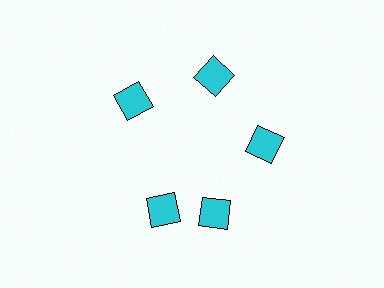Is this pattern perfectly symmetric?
No. The 5 cyan diamonds are arranged in a ring, but one element near the 8 o'clock position is rotated out of alignment along the ring, breaking the 5-fold rotational symmetry.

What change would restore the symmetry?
The symmetry would be restored by rotating it back into even spacing with its neighbors so that all 5 diamonds sit at equal angles and equal distance from the center.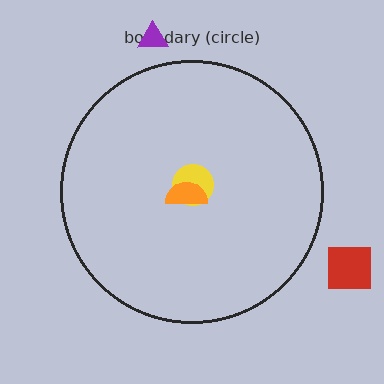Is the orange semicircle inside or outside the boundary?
Inside.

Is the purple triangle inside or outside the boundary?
Outside.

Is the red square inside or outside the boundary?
Outside.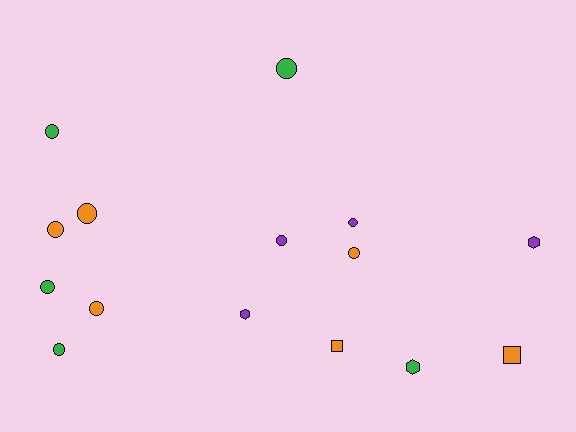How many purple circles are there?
There are 2 purple circles.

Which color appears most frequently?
Orange, with 6 objects.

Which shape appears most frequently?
Circle, with 10 objects.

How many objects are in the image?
There are 15 objects.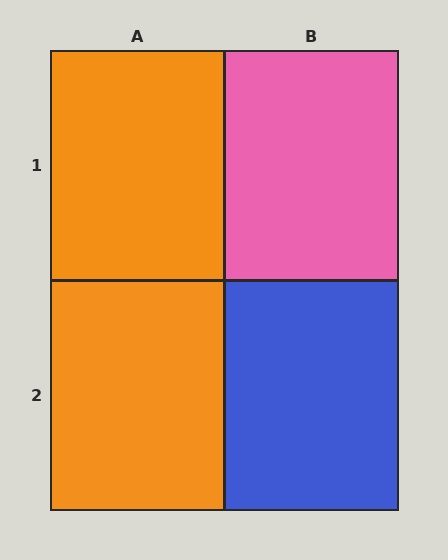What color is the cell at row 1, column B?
Pink.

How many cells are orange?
2 cells are orange.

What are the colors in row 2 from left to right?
Orange, blue.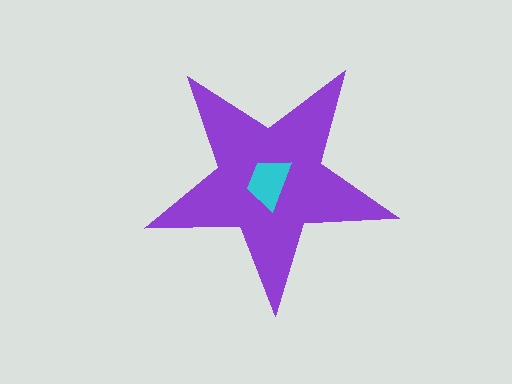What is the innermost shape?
The cyan trapezoid.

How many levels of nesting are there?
2.